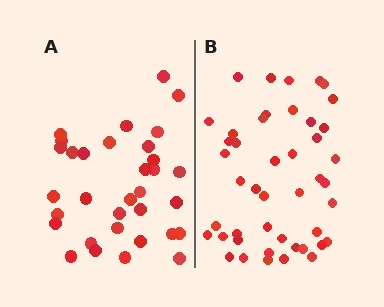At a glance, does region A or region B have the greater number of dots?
Region B (the right region) has more dots.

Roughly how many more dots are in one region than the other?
Region B has roughly 12 or so more dots than region A.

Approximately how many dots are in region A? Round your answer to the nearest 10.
About 30 dots. (The exact count is 33, which rounds to 30.)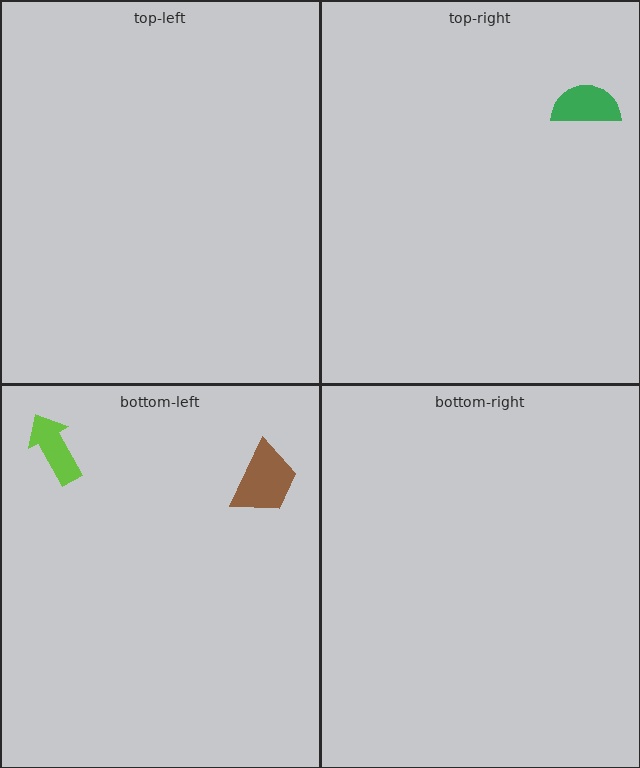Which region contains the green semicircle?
The top-right region.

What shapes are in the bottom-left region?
The lime arrow, the brown trapezoid.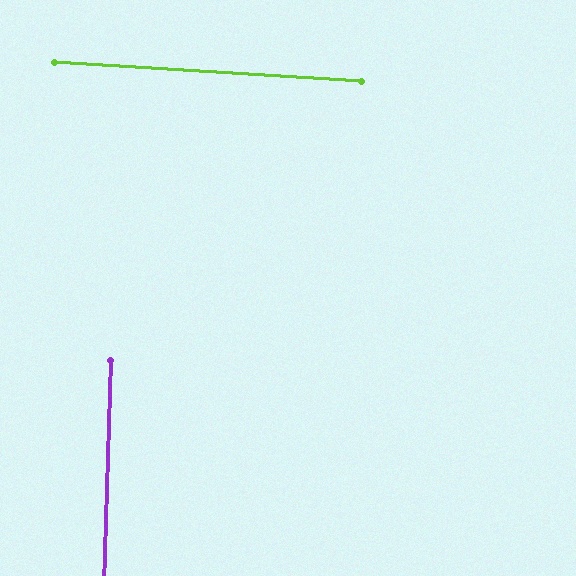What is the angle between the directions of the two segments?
Approximately 88 degrees.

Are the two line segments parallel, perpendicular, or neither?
Perpendicular — they meet at approximately 88°.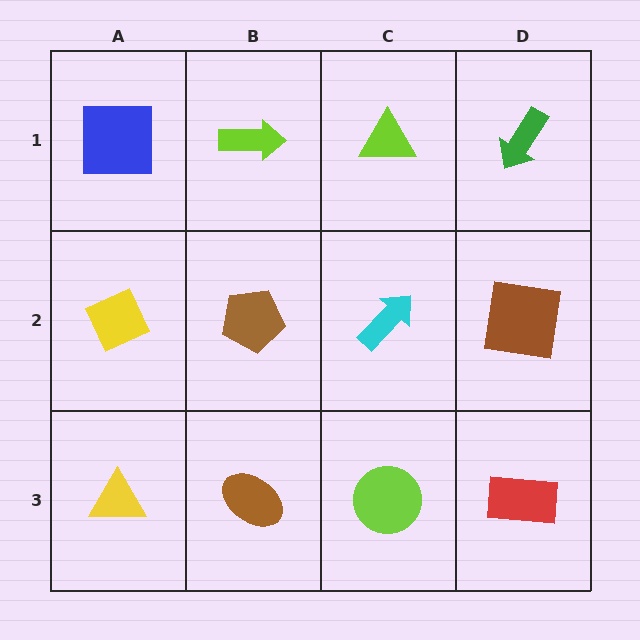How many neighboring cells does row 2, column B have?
4.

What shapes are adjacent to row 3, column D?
A brown square (row 2, column D), a lime circle (row 3, column C).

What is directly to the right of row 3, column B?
A lime circle.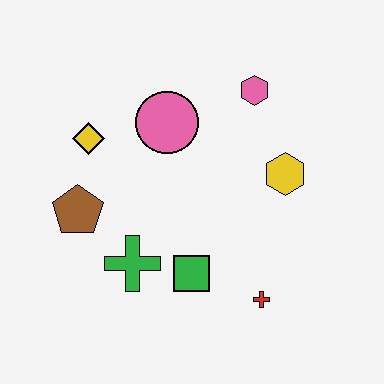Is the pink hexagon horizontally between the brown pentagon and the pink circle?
No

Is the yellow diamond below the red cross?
No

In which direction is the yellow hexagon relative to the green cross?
The yellow hexagon is to the right of the green cross.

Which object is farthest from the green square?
The pink hexagon is farthest from the green square.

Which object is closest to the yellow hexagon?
The pink hexagon is closest to the yellow hexagon.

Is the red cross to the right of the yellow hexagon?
No